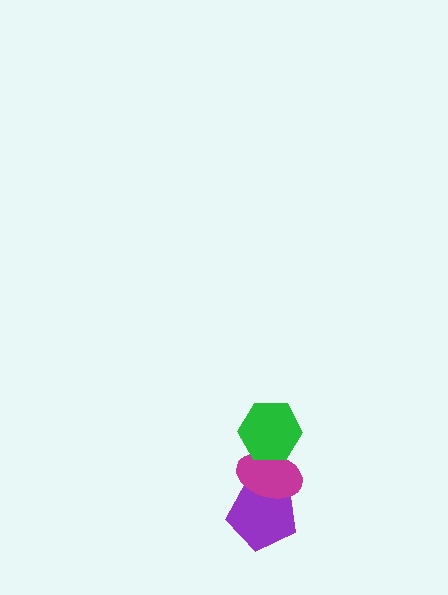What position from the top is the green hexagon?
The green hexagon is 1st from the top.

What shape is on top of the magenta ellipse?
The green hexagon is on top of the magenta ellipse.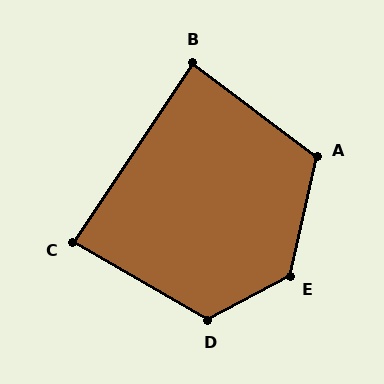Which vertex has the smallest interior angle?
C, at approximately 86 degrees.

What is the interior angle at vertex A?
Approximately 115 degrees (obtuse).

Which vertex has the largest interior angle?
E, at approximately 131 degrees.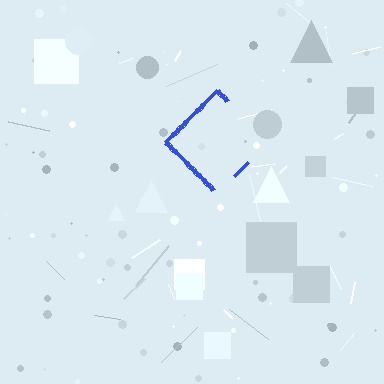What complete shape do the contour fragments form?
The contour fragments form a diamond.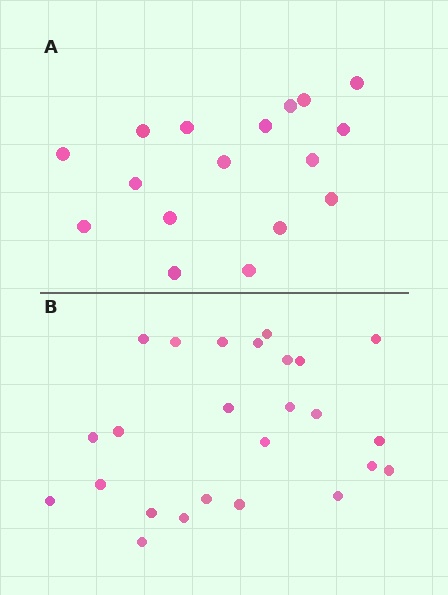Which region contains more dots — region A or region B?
Region B (the bottom region) has more dots.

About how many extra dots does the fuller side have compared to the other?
Region B has roughly 8 or so more dots than region A.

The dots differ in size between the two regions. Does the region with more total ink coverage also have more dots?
No. Region A has more total ink coverage because its dots are larger, but region B actually contains more individual dots. Total area can be misleading — the number of items is what matters here.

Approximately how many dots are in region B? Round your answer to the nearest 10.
About 20 dots. (The exact count is 25, which rounds to 20.)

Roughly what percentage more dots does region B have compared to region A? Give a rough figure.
About 45% more.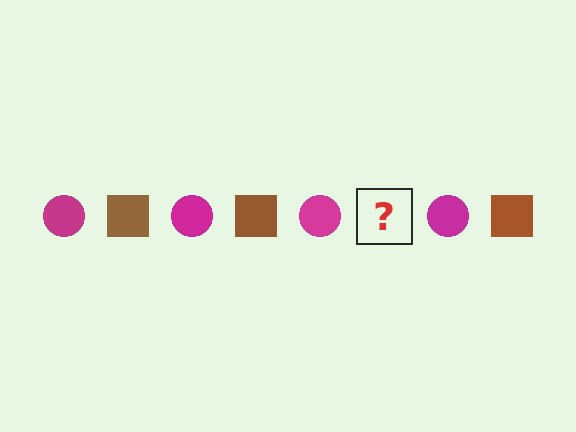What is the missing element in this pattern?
The missing element is a brown square.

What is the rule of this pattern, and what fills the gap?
The rule is that the pattern alternates between magenta circle and brown square. The gap should be filled with a brown square.